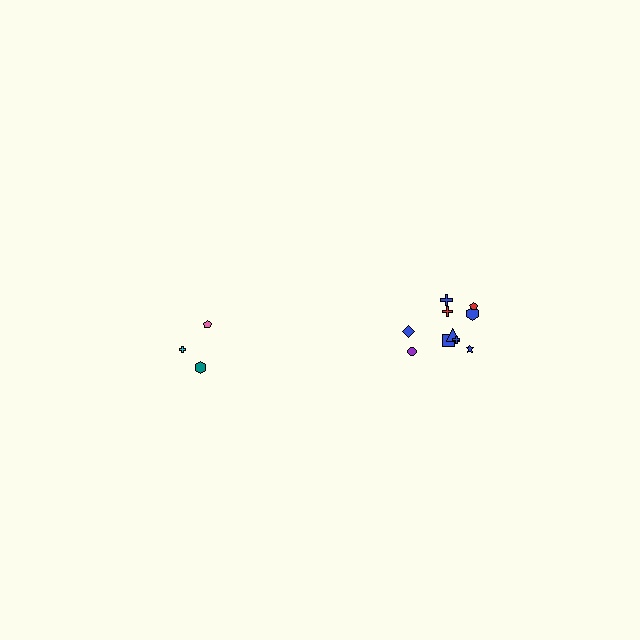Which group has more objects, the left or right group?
The right group.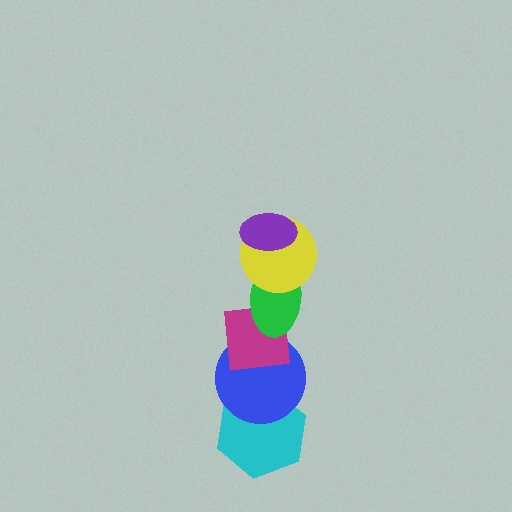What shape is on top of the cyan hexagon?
The blue circle is on top of the cyan hexagon.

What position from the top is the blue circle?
The blue circle is 5th from the top.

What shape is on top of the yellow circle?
The purple ellipse is on top of the yellow circle.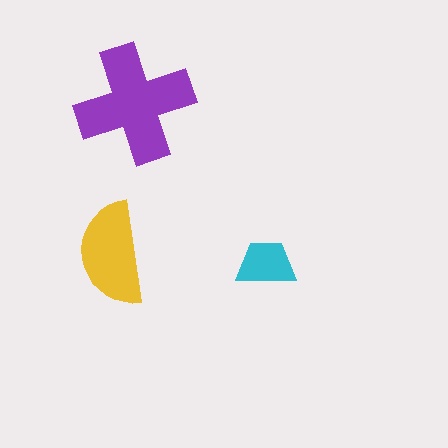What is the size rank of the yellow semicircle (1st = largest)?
2nd.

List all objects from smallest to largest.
The cyan trapezoid, the yellow semicircle, the purple cross.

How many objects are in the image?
There are 3 objects in the image.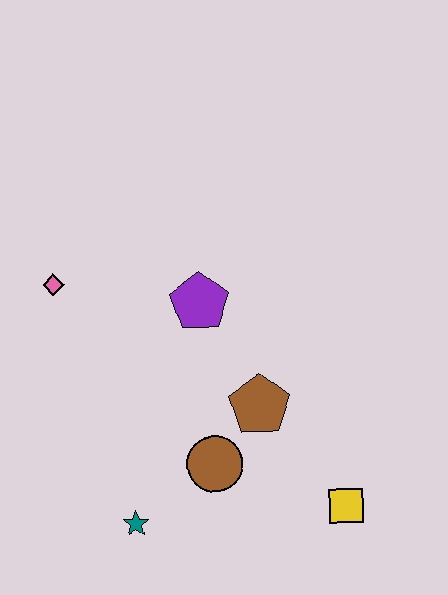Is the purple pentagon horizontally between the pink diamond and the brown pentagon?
Yes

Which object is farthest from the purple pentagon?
The yellow square is farthest from the purple pentagon.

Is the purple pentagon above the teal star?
Yes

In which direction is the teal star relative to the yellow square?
The teal star is to the left of the yellow square.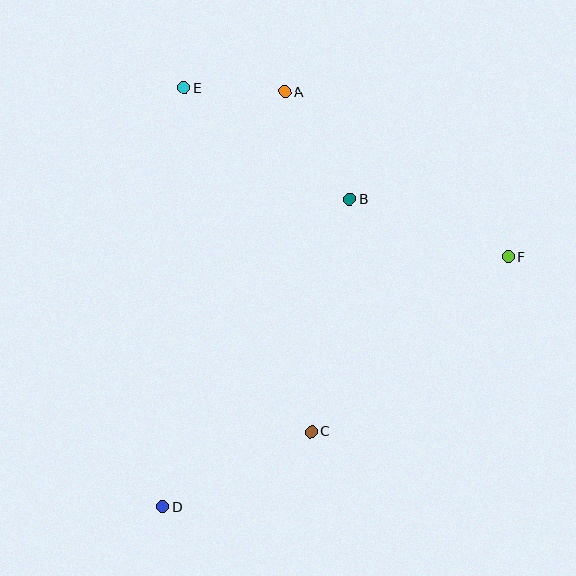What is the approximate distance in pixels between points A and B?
The distance between A and B is approximately 126 pixels.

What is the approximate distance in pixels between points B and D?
The distance between B and D is approximately 360 pixels.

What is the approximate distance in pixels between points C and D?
The distance between C and D is approximately 167 pixels.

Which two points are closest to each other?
Points A and E are closest to each other.